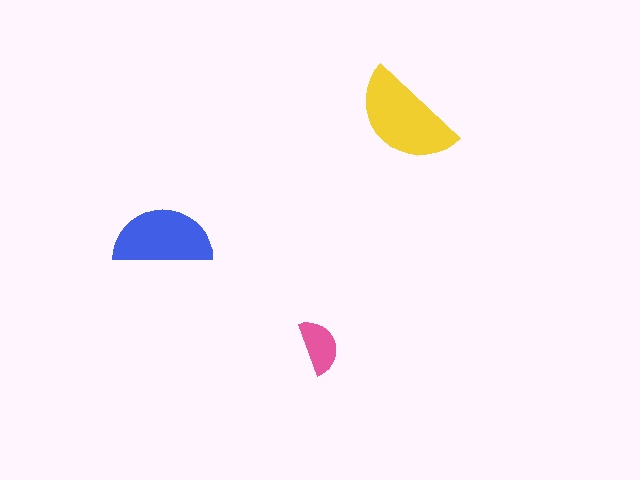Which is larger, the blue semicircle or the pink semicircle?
The blue one.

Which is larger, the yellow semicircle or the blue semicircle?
The yellow one.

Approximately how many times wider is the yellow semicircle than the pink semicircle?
About 2 times wider.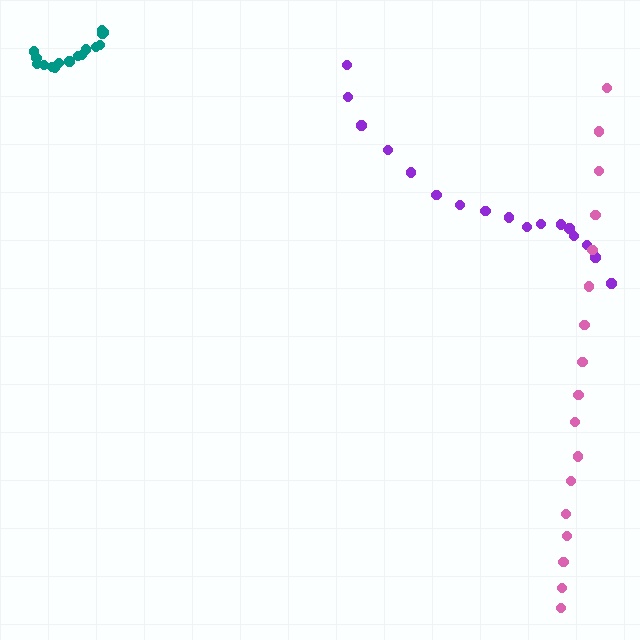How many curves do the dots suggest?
There are 3 distinct paths.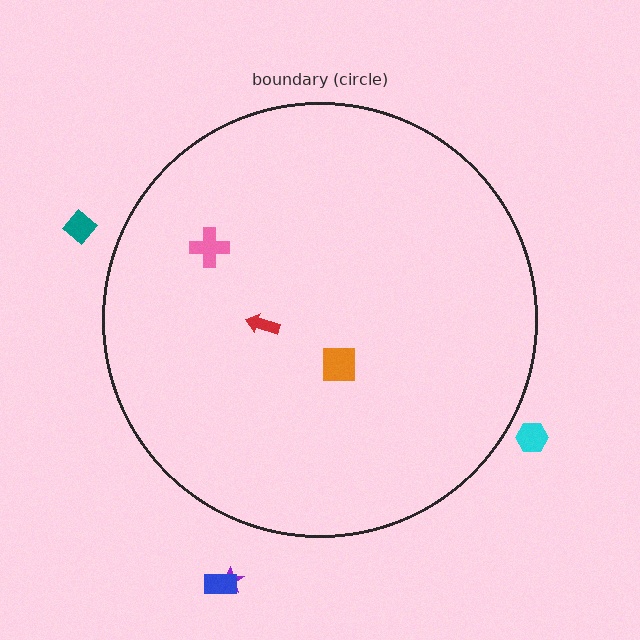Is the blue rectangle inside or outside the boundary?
Outside.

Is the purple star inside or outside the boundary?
Outside.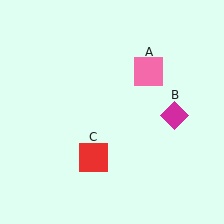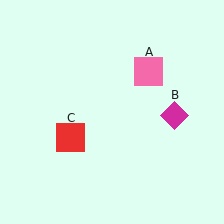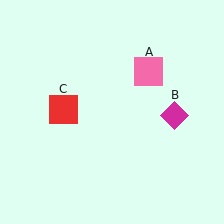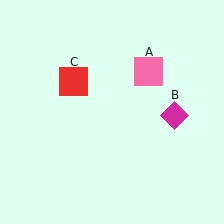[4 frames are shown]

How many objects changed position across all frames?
1 object changed position: red square (object C).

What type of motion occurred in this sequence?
The red square (object C) rotated clockwise around the center of the scene.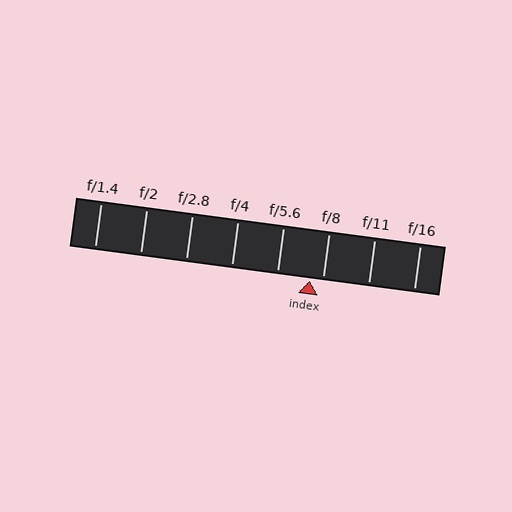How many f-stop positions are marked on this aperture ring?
There are 8 f-stop positions marked.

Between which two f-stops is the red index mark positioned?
The index mark is between f/5.6 and f/8.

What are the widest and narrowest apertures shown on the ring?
The widest aperture shown is f/1.4 and the narrowest is f/16.